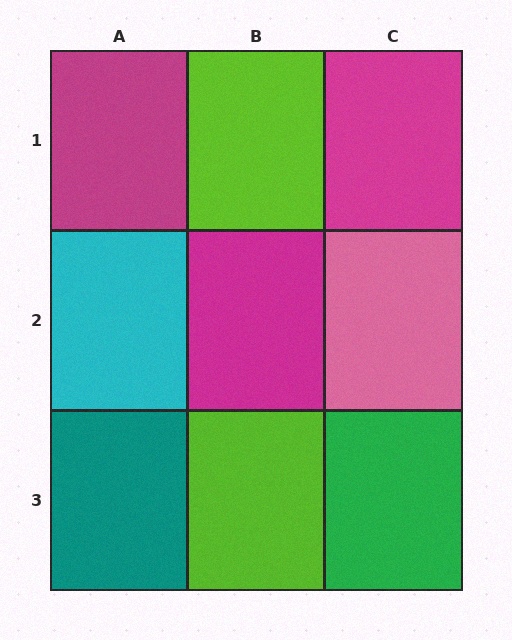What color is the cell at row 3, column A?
Teal.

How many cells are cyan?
1 cell is cyan.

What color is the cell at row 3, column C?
Green.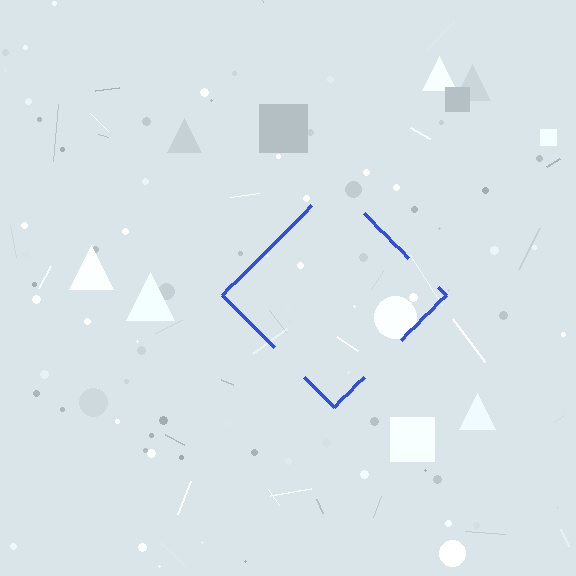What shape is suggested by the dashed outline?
The dashed outline suggests a diamond.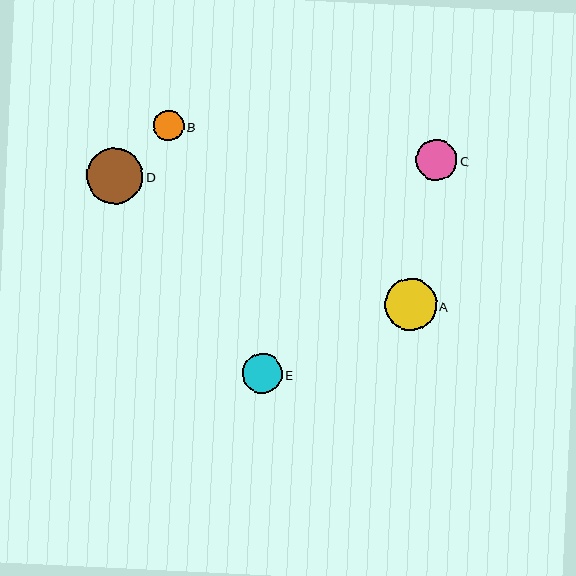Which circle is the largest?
Circle D is the largest with a size of approximately 56 pixels.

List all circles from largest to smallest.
From largest to smallest: D, A, C, E, B.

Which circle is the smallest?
Circle B is the smallest with a size of approximately 31 pixels.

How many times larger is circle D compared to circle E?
Circle D is approximately 1.4 times the size of circle E.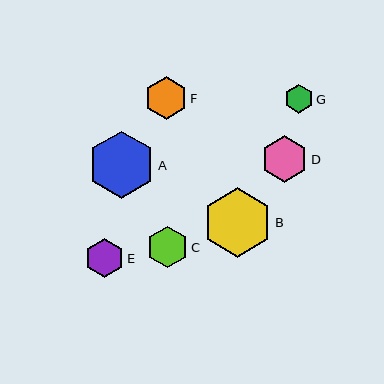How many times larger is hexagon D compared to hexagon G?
Hexagon D is approximately 1.6 times the size of hexagon G.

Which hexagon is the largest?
Hexagon B is the largest with a size of approximately 70 pixels.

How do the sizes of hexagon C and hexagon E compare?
Hexagon C and hexagon E are approximately the same size.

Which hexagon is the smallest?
Hexagon G is the smallest with a size of approximately 29 pixels.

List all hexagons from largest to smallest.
From largest to smallest: B, A, D, F, C, E, G.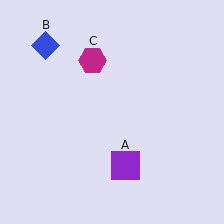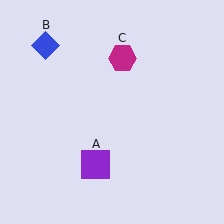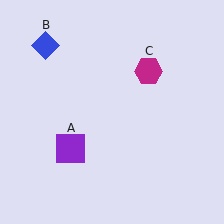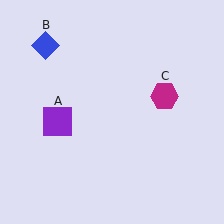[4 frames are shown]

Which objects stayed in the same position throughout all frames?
Blue diamond (object B) remained stationary.